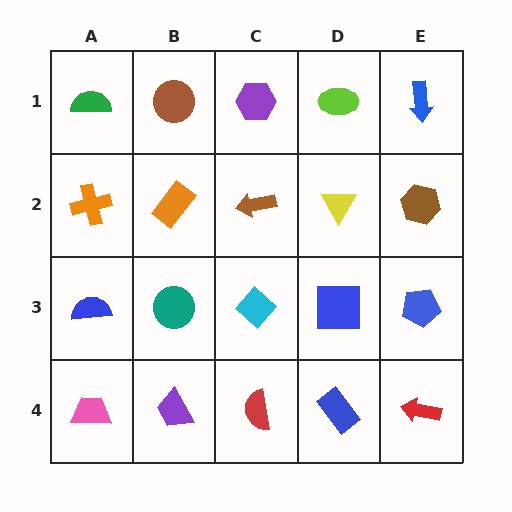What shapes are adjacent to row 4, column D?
A blue square (row 3, column D), a red semicircle (row 4, column C), a red arrow (row 4, column E).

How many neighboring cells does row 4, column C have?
3.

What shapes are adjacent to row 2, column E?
A blue arrow (row 1, column E), a blue pentagon (row 3, column E), a yellow triangle (row 2, column D).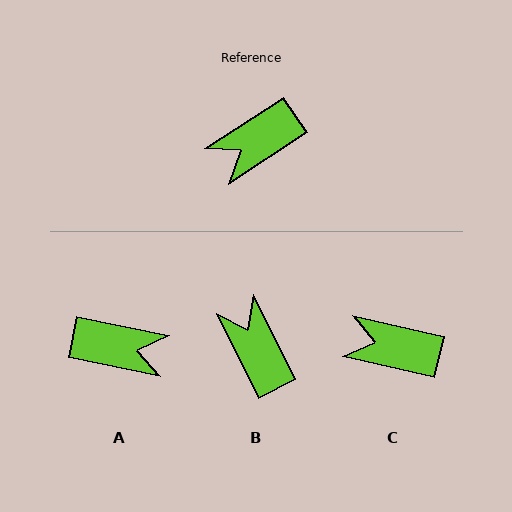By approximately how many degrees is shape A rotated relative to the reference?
Approximately 135 degrees counter-clockwise.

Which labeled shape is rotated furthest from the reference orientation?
A, about 135 degrees away.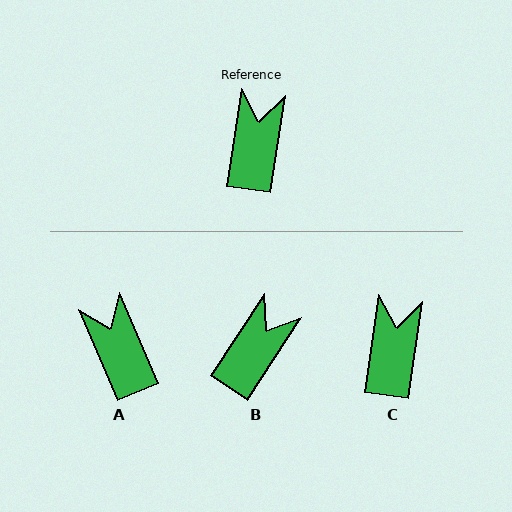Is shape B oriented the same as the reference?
No, it is off by about 25 degrees.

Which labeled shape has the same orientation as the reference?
C.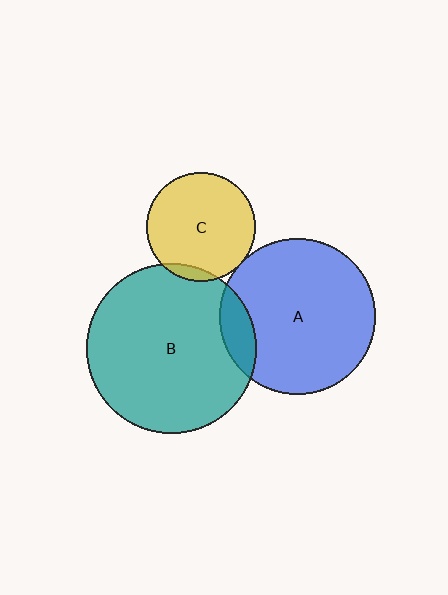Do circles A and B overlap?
Yes.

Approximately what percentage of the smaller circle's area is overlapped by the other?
Approximately 10%.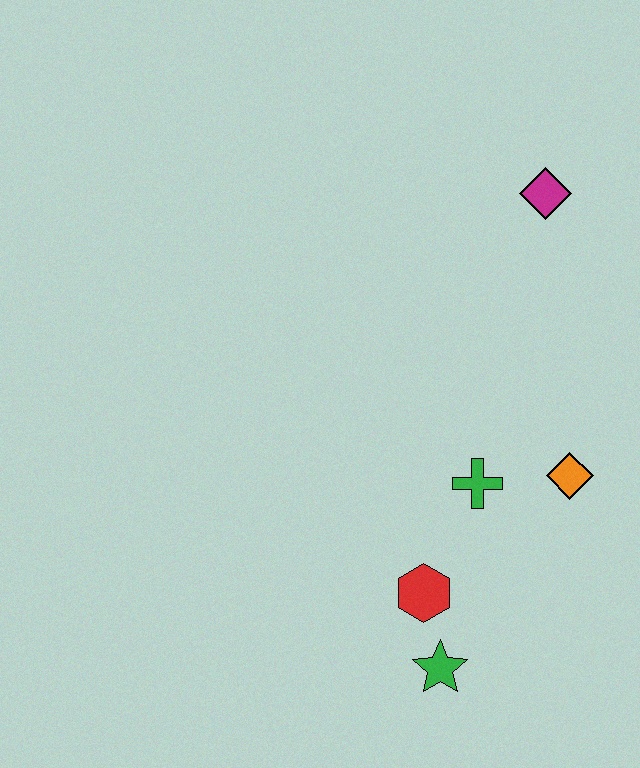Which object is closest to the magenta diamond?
The orange diamond is closest to the magenta diamond.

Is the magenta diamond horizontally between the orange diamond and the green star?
Yes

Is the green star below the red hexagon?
Yes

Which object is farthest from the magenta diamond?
The green star is farthest from the magenta diamond.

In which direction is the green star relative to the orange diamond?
The green star is below the orange diamond.